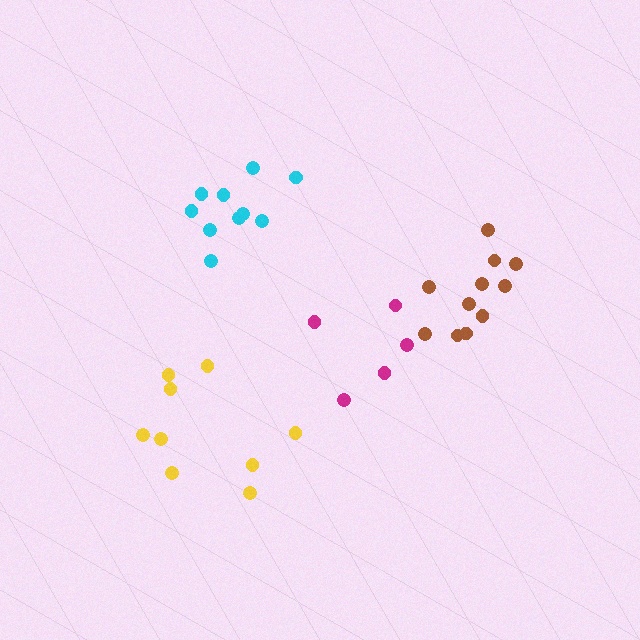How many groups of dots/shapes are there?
There are 4 groups.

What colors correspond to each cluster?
The clusters are colored: cyan, brown, yellow, magenta.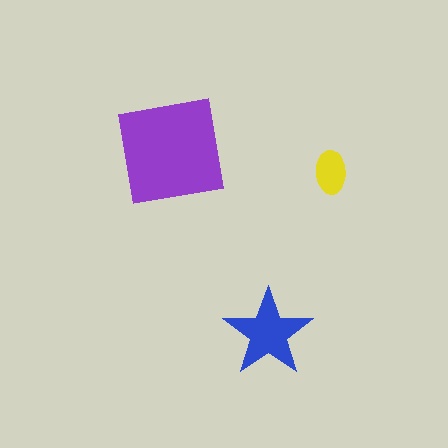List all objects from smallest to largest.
The yellow ellipse, the blue star, the purple square.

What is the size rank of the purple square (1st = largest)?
1st.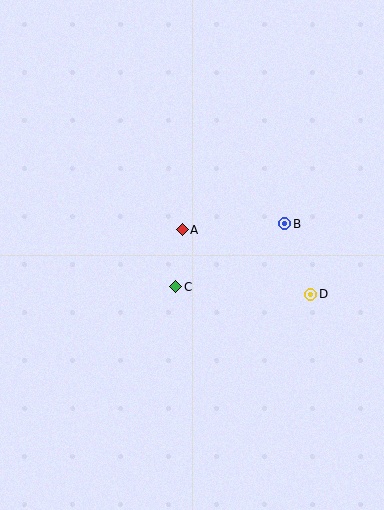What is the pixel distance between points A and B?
The distance between A and B is 102 pixels.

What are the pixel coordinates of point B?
Point B is at (285, 224).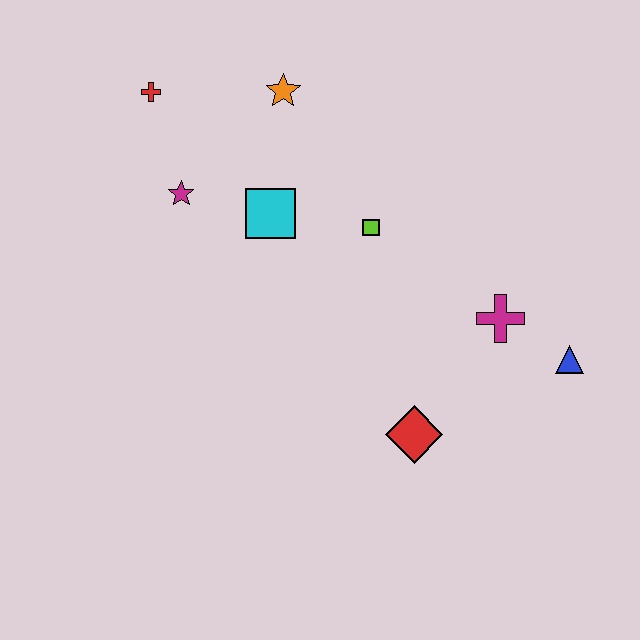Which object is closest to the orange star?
The cyan square is closest to the orange star.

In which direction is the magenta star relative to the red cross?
The magenta star is below the red cross.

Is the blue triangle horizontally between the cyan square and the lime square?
No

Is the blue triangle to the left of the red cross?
No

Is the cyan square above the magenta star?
No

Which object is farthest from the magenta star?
The blue triangle is farthest from the magenta star.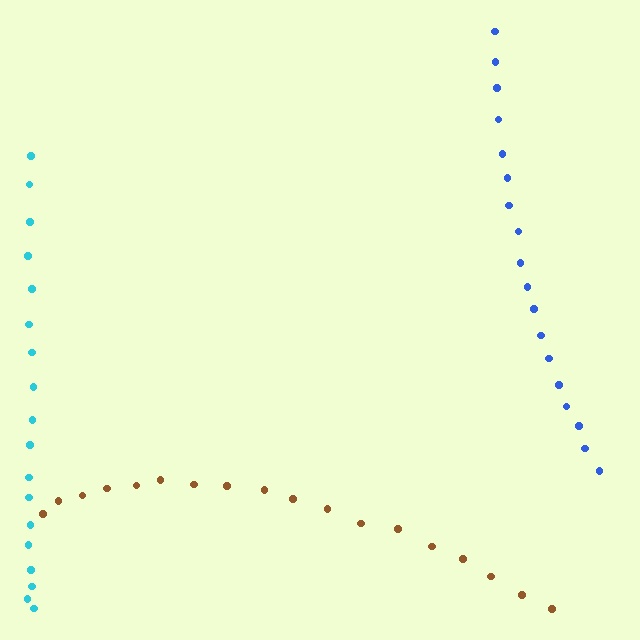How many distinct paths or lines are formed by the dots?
There are 3 distinct paths.